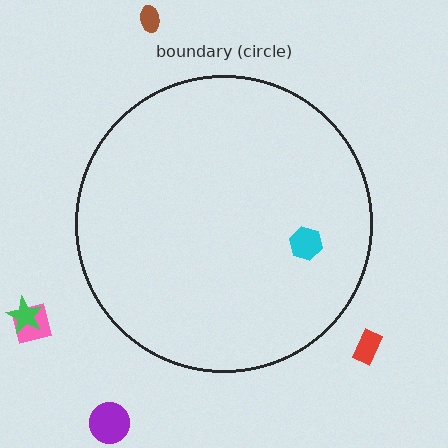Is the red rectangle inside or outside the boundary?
Outside.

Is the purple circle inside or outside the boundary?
Outside.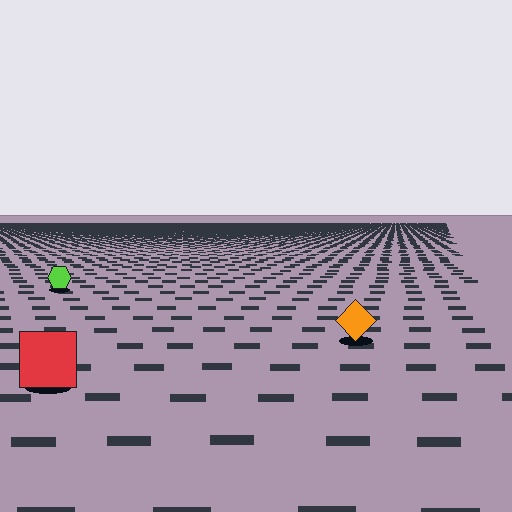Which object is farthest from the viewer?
The lime hexagon is farthest from the viewer. It appears smaller and the ground texture around it is denser.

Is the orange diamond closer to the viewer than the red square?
No. The red square is closer — you can tell from the texture gradient: the ground texture is coarser near it.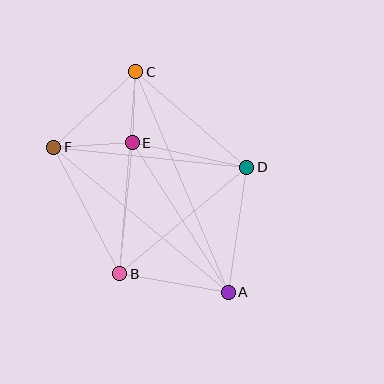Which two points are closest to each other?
Points C and E are closest to each other.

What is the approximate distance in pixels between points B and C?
The distance between B and C is approximately 203 pixels.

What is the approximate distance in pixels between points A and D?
The distance between A and D is approximately 127 pixels.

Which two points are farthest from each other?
Points A and C are farthest from each other.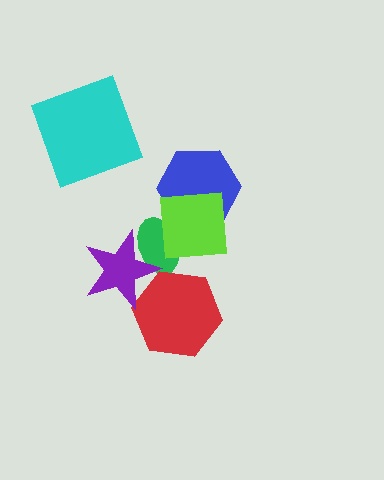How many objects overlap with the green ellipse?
2 objects overlap with the green ellipse.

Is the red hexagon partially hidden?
Yes, it is partially covered by another shape.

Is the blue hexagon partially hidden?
Yes, it is partially covered by another shape.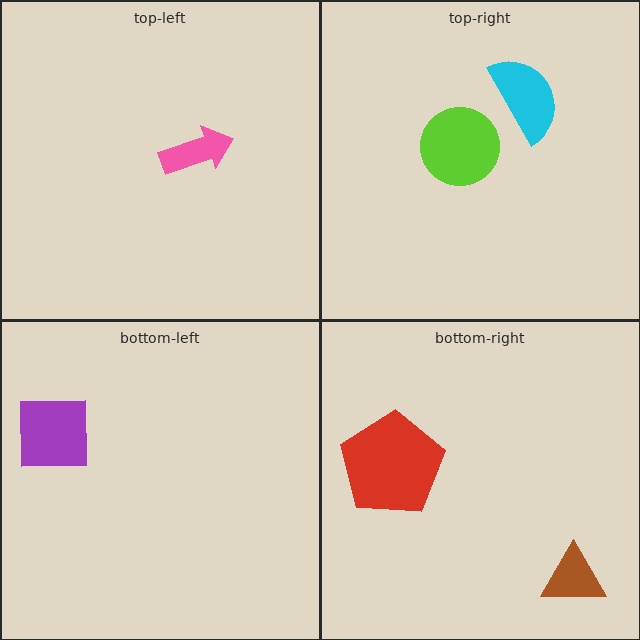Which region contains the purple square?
The bottom-left region.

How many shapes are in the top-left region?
1.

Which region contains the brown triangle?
The bottom-right region.